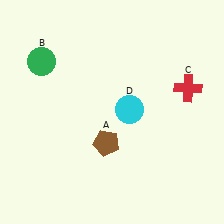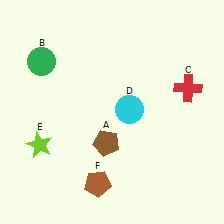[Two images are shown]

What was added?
A lime star (E), a brown pentagon (F) were added in Image 2.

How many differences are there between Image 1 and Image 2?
There are 2 differences between the two images.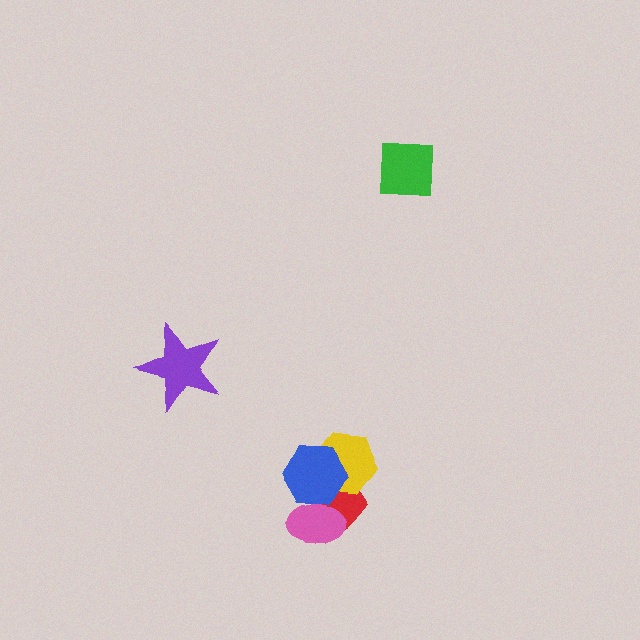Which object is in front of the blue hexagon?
The pink ellipse is in front of the blue hexagon.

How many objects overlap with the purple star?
0 objects overlap with the purple star.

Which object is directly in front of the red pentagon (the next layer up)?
The yellow hexagon is directly in front of the red pentagon.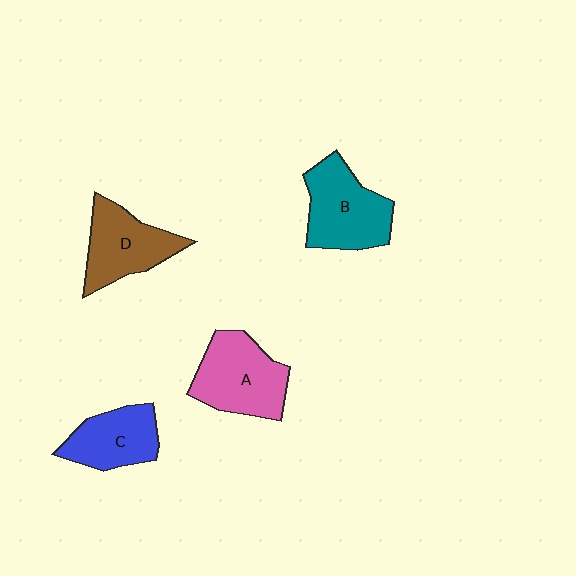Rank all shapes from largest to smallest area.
From largest to smallest: A (pink), B (teal), D (brown), C (blue).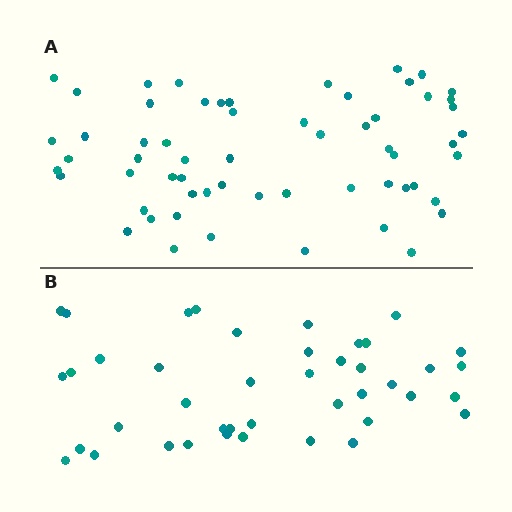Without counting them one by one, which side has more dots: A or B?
Region A (the top region) has more dots.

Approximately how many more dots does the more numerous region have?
Region A has approximately 20 more dots than region B.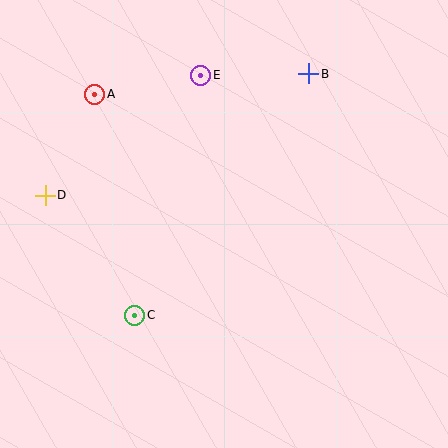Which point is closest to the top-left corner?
Point A is closest to the top-left corner.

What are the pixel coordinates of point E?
Point E is at (201, 75).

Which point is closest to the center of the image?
Point C at (135, 315) is closest to the center.